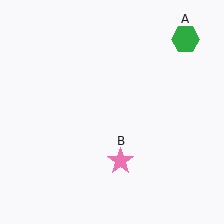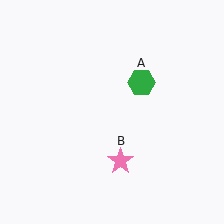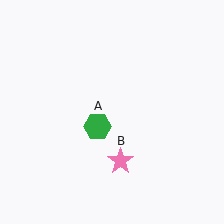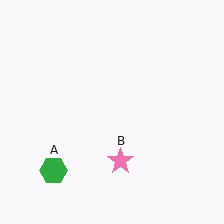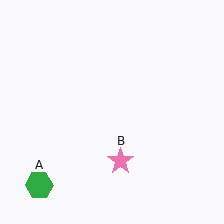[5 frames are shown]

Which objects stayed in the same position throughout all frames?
Pink star (object B) remained stationary.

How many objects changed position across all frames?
1 object changed position: green hexagon (object A).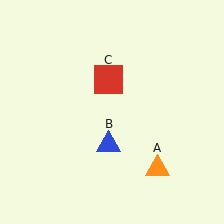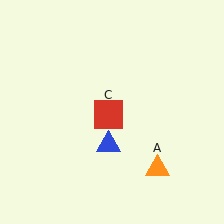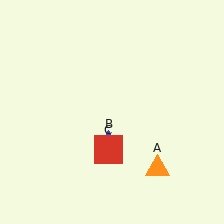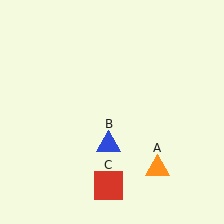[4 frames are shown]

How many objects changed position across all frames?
1 object changed position: red square (object C).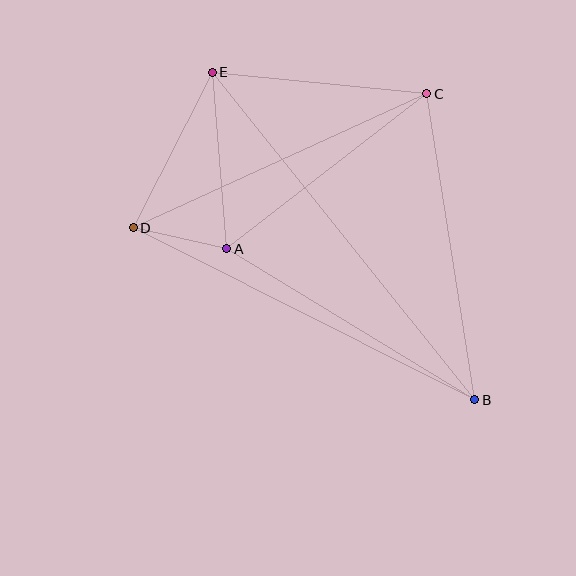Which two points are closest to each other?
Points A and D are closest to each other.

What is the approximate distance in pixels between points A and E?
The distance between A and E is approximately 177 pixels.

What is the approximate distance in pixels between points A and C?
The distance between A and C is approximately 253 pixels.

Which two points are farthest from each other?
Points B and E are farthest from each other.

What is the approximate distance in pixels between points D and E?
The distance between D and E is approximately 175 pixels.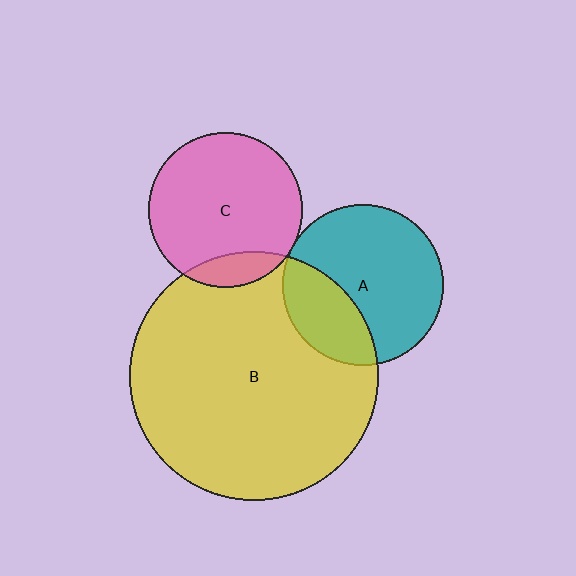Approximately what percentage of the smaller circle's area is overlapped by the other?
Approximately 15%.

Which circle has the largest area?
Circle B (yellow).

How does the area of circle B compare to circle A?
Approximately 2.4 times.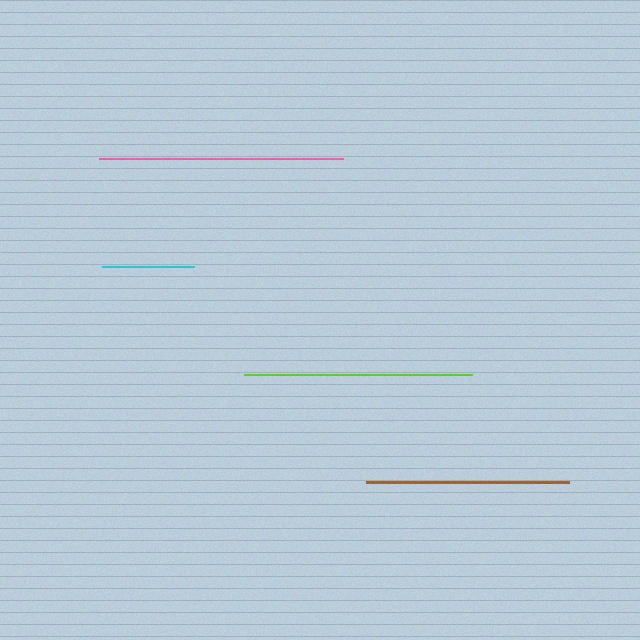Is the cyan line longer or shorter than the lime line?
The lime line is longer than the cyan line.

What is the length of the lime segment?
The lime segment is approximately 228 pixels long.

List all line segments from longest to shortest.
From longest to shortest: pink, lime, brown, cyan.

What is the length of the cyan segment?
The cyan segment is approximately 93 pixels long.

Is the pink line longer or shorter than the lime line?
The pink line is longer than the lime line.